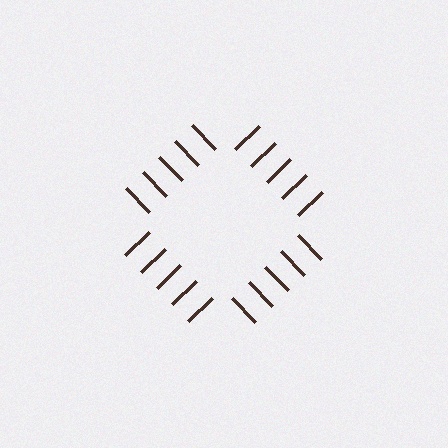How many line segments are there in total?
20 — 5 along each of the 4 edges.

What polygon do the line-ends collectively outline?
An illusory square — the line segments terminate on its edges but no continuous stroke is drawn.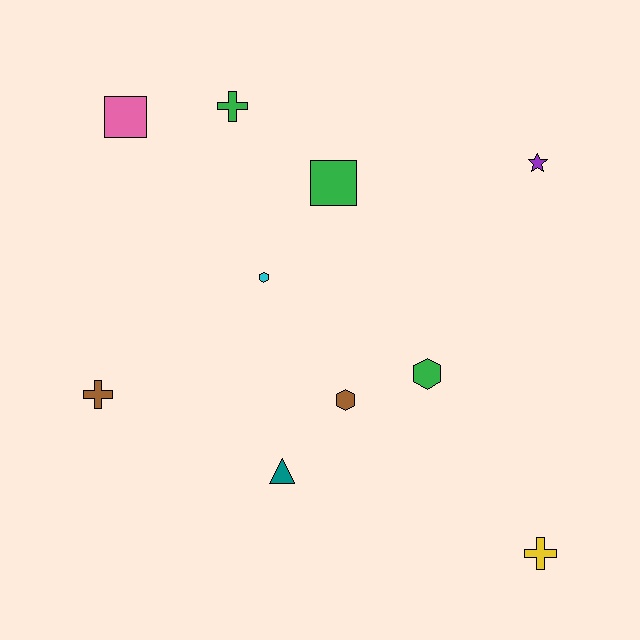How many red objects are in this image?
There are no red objects.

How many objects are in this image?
There are 10 objects.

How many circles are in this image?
There are no circles.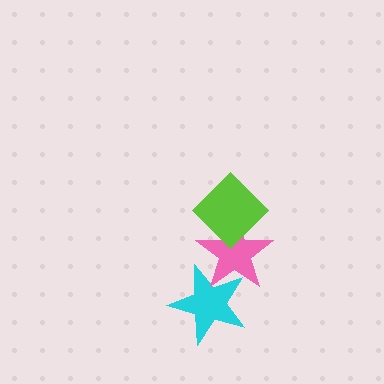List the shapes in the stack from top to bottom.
From top to bottom: the lime diamond, the pink star, the cyan star.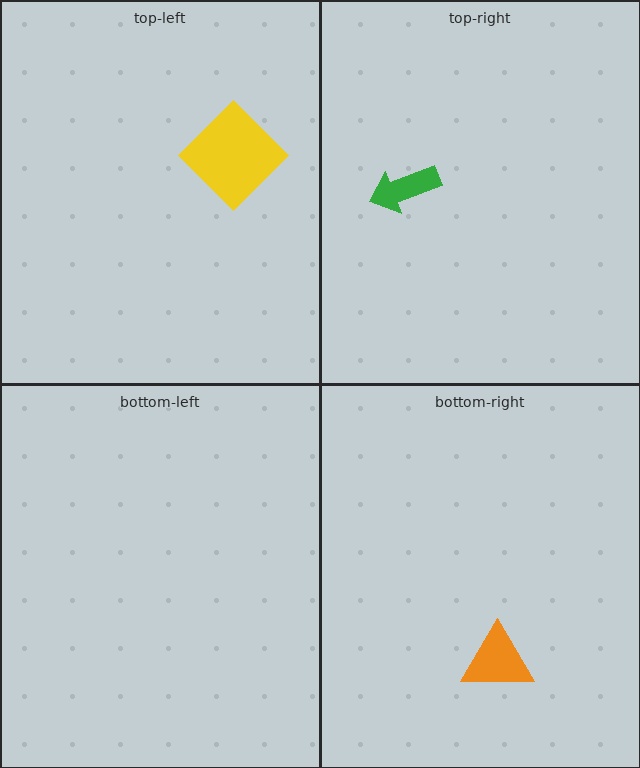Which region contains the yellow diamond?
The top-left region.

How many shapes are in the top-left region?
1.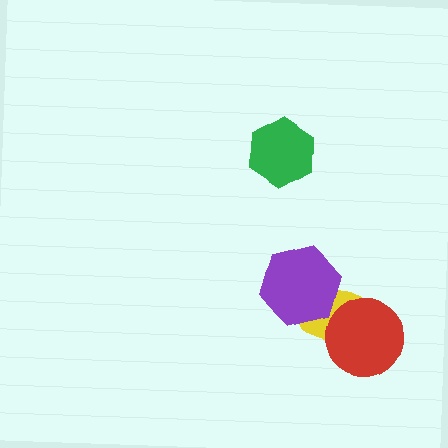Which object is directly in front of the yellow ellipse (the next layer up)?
The red circle is directly in front of the yellow ellipse.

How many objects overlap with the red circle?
1 object overlaps with the red circle.